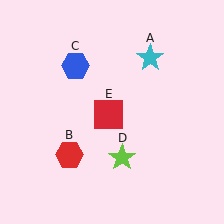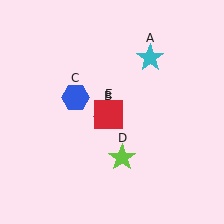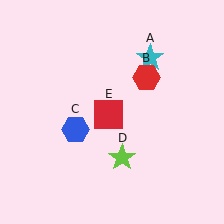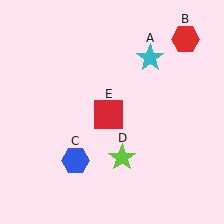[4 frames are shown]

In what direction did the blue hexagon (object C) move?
The blue hexagon (object C) moved down.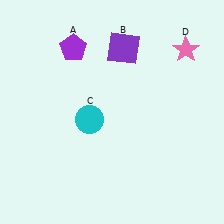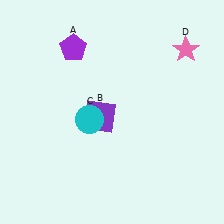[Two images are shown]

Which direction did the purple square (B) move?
The purple square (B) moved down.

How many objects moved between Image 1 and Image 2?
1 object moved between the two images.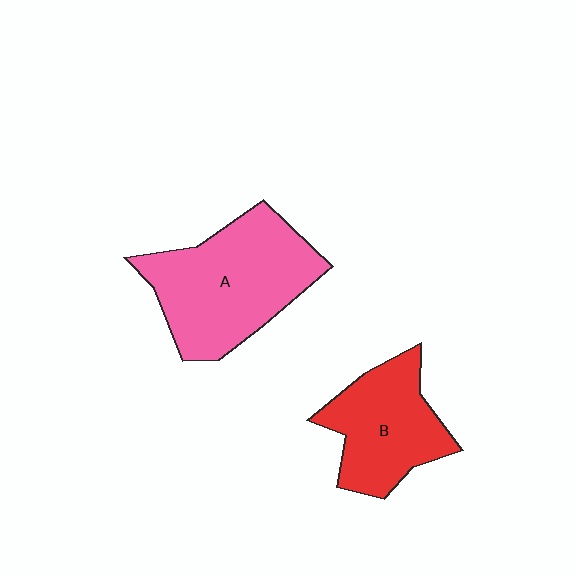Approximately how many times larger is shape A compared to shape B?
Approximately 1.4 times.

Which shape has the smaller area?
Shape B (red).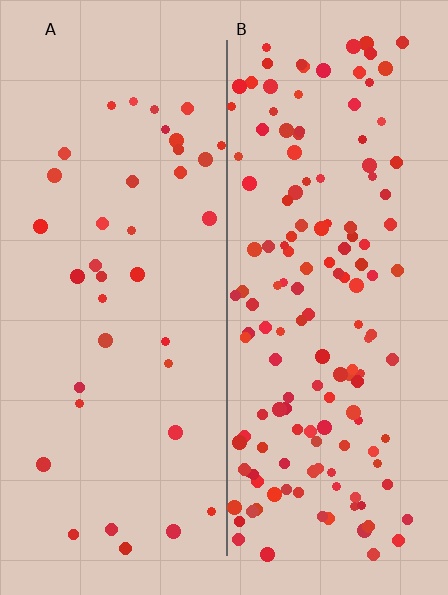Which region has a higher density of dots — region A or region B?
B (the right).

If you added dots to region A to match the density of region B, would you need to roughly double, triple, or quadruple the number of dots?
Approximately quadruple.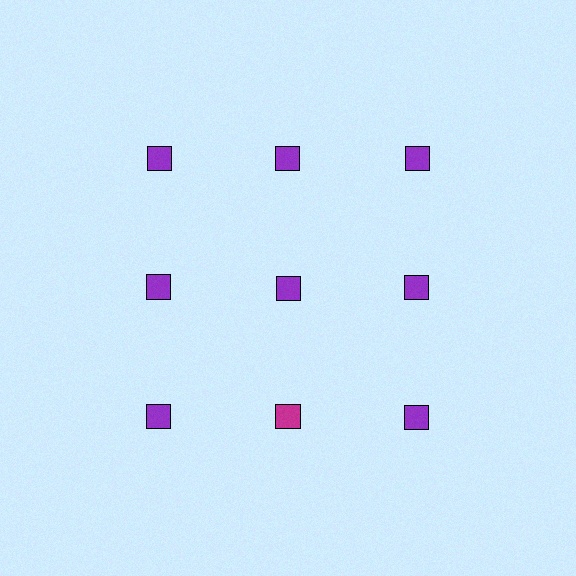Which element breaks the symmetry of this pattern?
The magenta square in the third row, second from left column breaks the symmetry. All other shapes are purple squares.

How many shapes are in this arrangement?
There are 9 shapes arranged in a grid pattern.